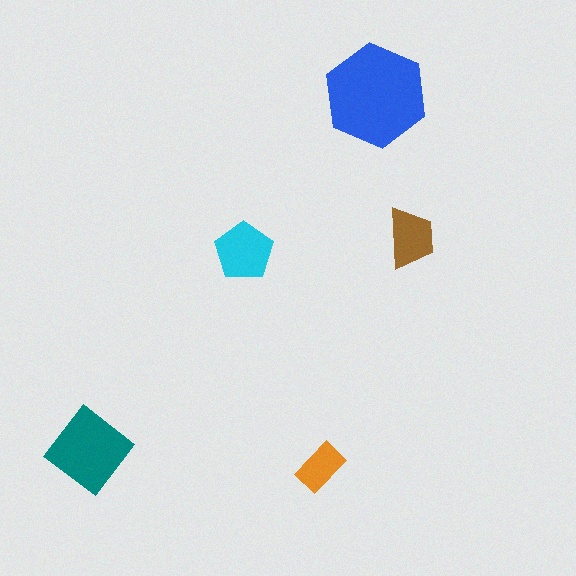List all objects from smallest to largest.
The orange rectangle, the brown trapezoid, the cyan pentagon, the teal diamond, the blue hexagon.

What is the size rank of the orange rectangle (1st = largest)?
5th.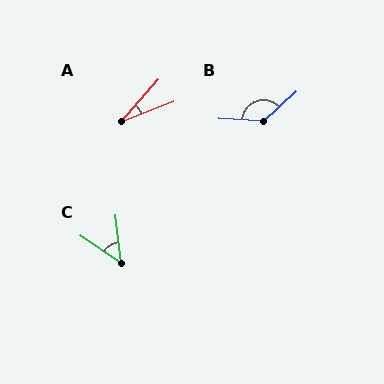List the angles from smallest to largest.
A (26°), C (50°), B (134°).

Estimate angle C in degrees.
Approximately 50 degrees.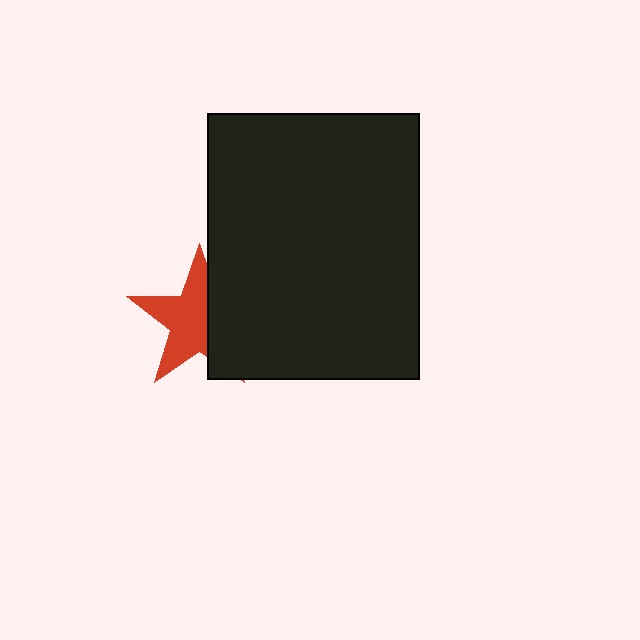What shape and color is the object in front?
The object in front is a black rectangle.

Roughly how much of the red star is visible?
About half of it is visible (roughly 61%).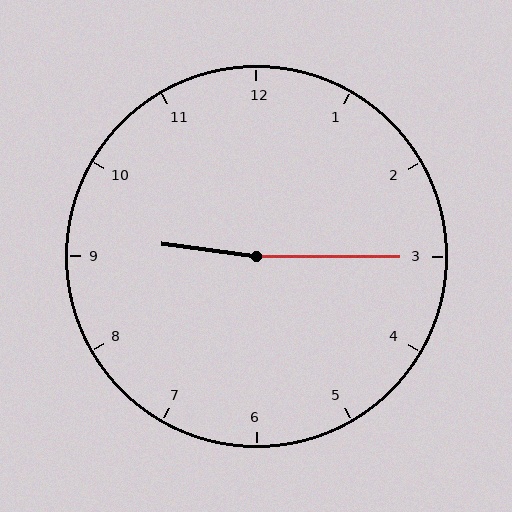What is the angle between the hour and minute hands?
Approximately 172 degrees.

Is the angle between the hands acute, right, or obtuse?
It is obtuse.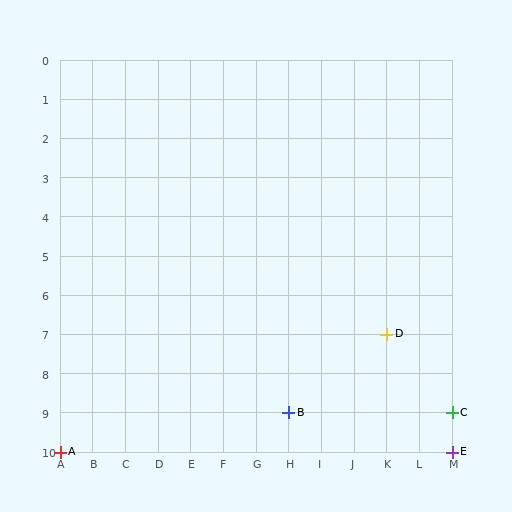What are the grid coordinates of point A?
Point A is at grid coordinates (A, 10).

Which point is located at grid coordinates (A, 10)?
Point A is at (A, 10).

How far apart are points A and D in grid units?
Points A and D are 10 columns and 3 rows apart (about 10.4 grid units diagonally).